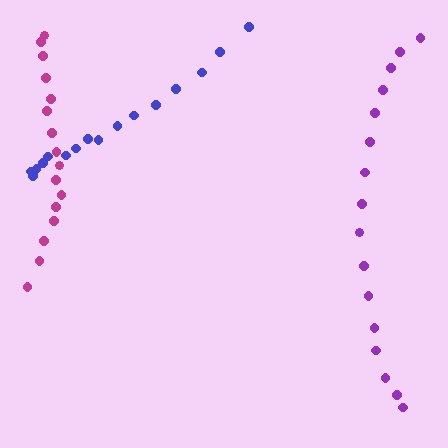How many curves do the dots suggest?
There are 3 distinct paths.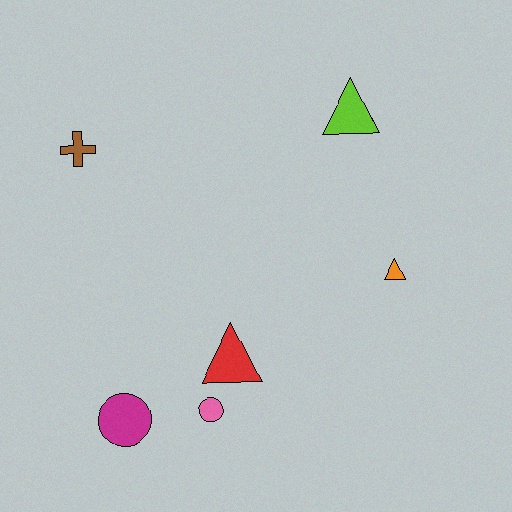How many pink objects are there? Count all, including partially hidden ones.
There is 1 pink object.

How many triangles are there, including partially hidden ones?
There are 3 triangles.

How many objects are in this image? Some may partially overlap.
There are 6 objects.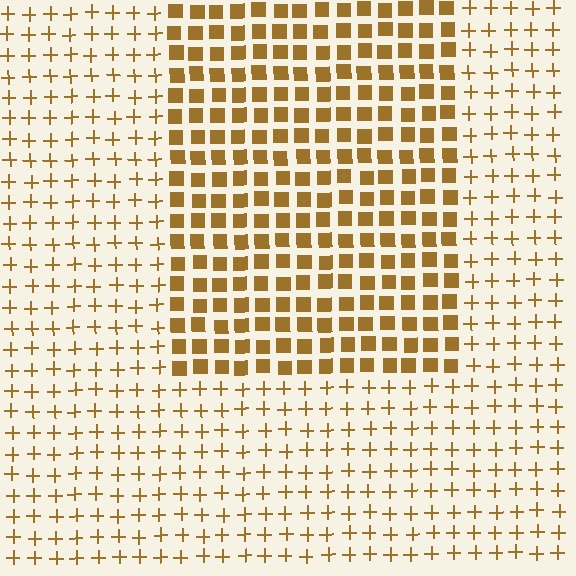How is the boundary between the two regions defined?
The boundary is defined by a change in element shape: squares inside vs. plus signs outside. All elements share the same color and spacing.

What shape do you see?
I see a rectangle.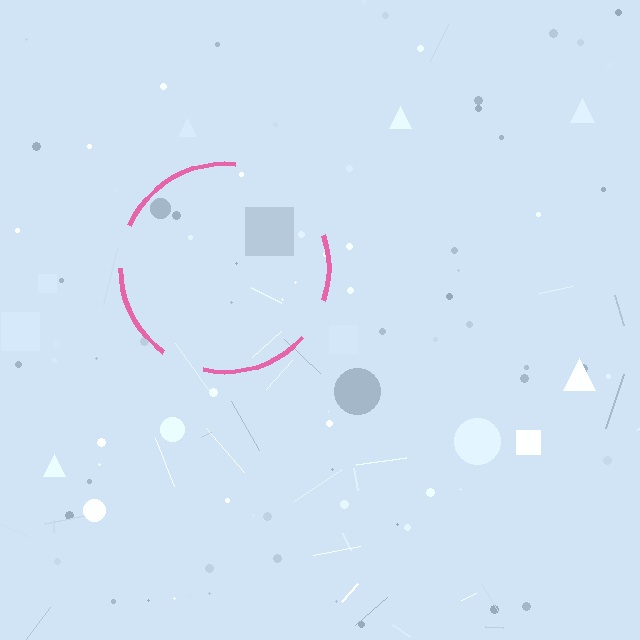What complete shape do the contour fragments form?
The contour fragments form a circle.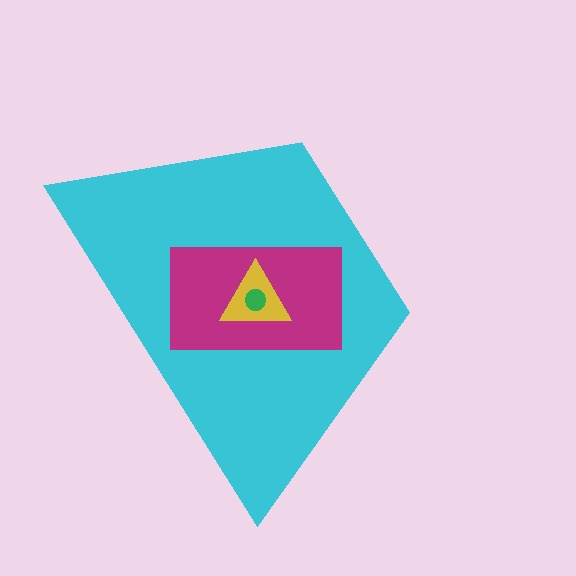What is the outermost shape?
The cyan trapezoid.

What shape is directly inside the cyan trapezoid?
The magenta rectangle.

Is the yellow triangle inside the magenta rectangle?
Yes.